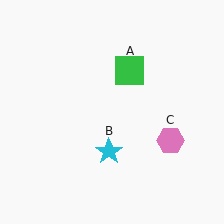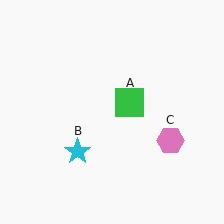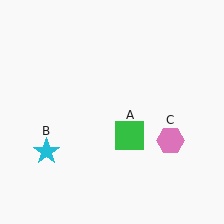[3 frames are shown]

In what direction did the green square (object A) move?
The green square (object A) moved down.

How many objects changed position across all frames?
2 objects changed position: green square (object A), cyan star (object B).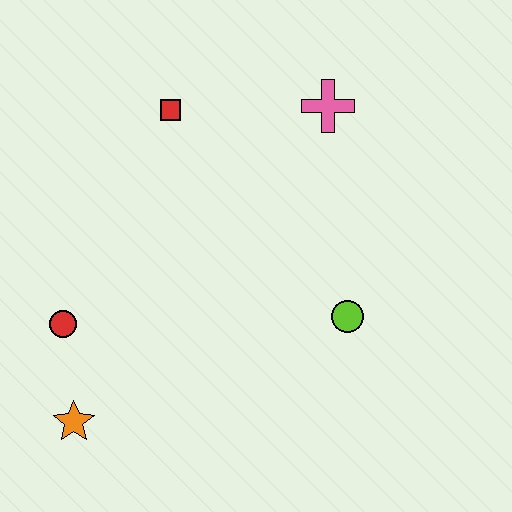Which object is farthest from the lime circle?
The orange star is farthest from the lime circle.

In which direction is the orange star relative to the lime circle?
The orange star is to the left of the lime circle.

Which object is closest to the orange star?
The red circle is closest to the orange star.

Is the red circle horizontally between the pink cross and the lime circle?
No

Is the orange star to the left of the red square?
Yes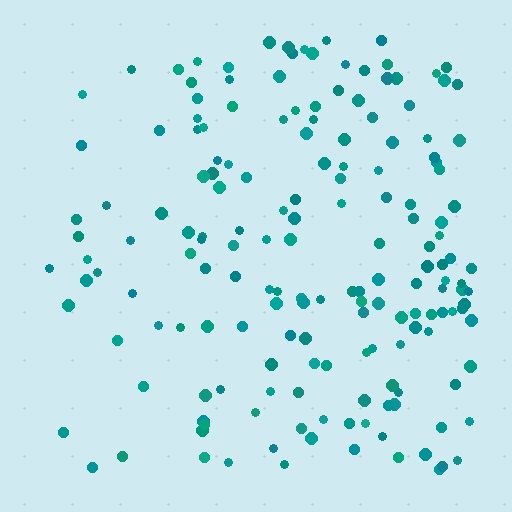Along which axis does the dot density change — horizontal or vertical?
Horizontal.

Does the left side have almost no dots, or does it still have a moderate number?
Still a moderate number, just noticeably fewer than the right.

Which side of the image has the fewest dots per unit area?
The left.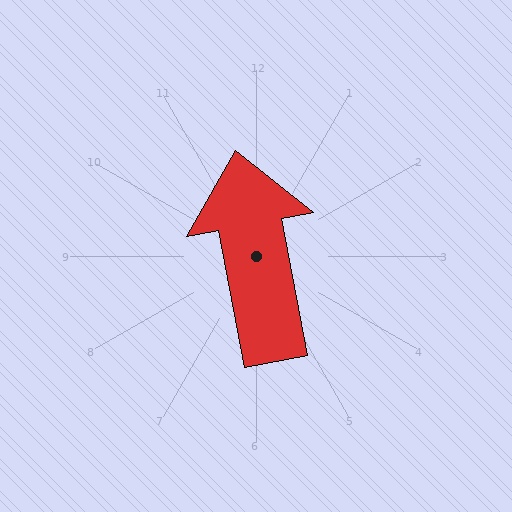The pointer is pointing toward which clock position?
Roughly 12 o'clock.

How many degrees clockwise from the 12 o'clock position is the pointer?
Approximately 349 degrees.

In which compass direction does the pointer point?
North.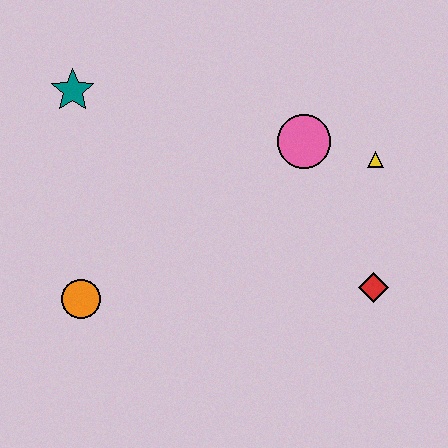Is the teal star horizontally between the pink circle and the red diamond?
No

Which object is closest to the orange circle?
The teal star is closest to the orange circle.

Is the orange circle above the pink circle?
No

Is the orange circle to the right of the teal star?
Yes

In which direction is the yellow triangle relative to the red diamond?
The yellow triangle is above the red diamond.